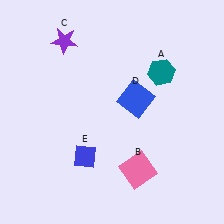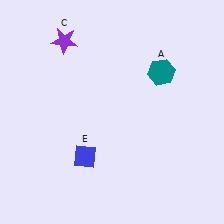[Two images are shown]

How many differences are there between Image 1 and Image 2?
There are 2 differences between the two images.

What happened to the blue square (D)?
The blue square (D) was removed in Image 2. It was in the top-right area of Image 1.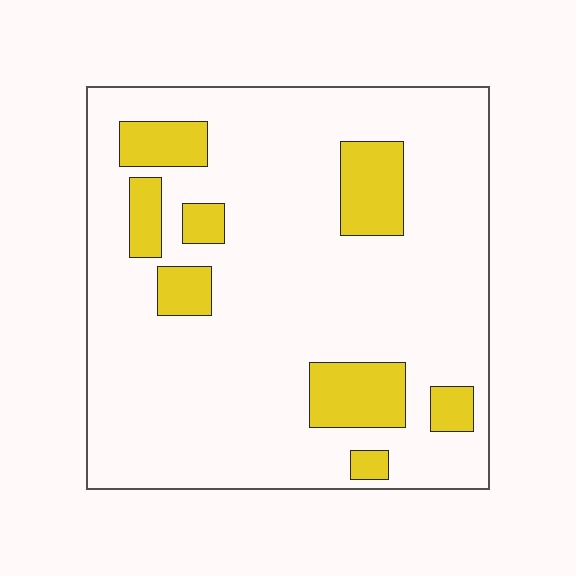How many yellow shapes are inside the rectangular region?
8.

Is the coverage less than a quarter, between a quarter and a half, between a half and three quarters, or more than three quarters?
Less than a quarter.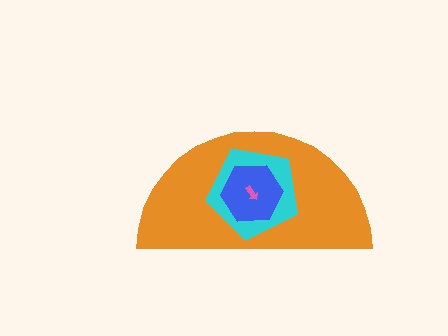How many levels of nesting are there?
4.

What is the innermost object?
The pink arrow.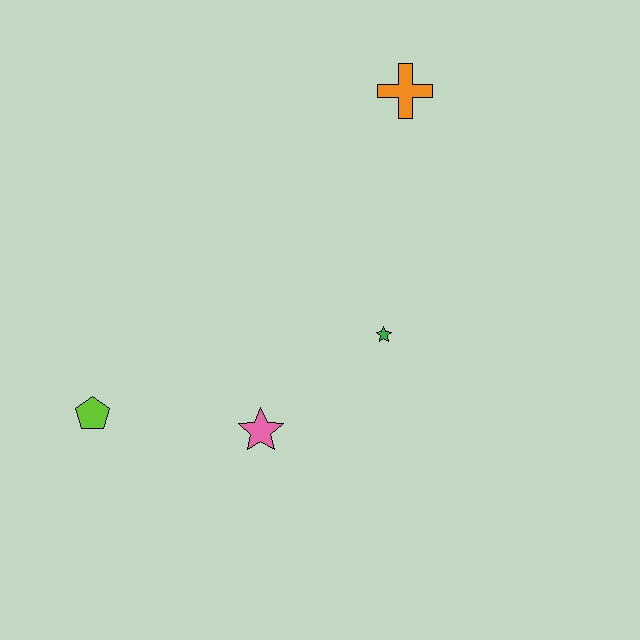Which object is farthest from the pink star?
The orange cross is farthest from the pink star.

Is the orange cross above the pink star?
Yes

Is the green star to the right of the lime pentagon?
Yes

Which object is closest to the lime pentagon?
The pink star is closest to the lime pentagon.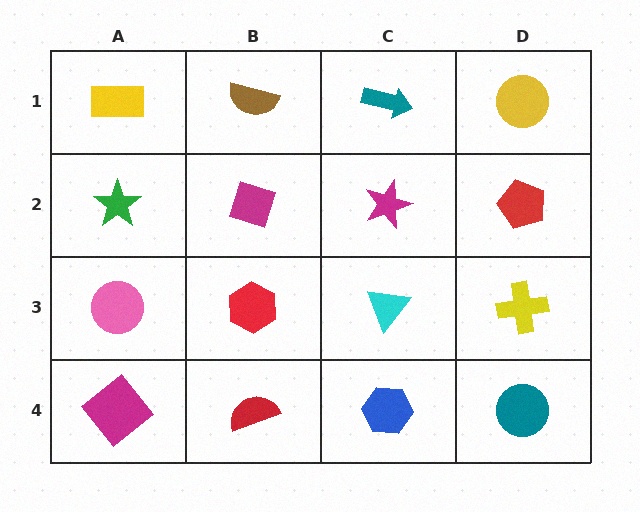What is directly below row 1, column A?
A green star.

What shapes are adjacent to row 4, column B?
A red hexagon (row 3, column B), a magenta diamond (row 4, column A), a blue hexagon (row 4, column C).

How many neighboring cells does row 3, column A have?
3.